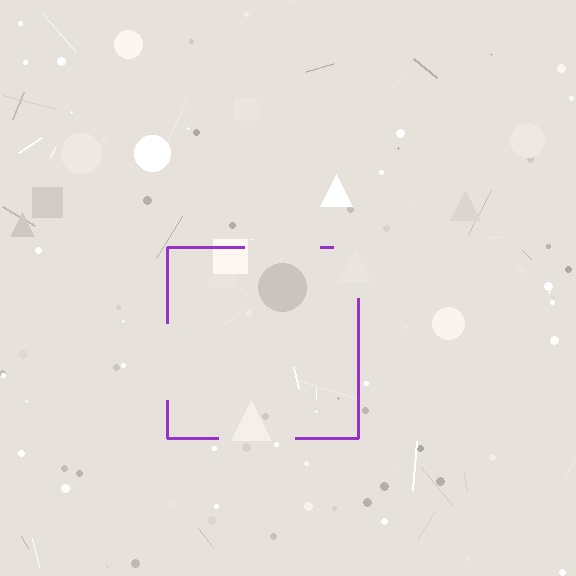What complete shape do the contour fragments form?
The contour fragments form a square.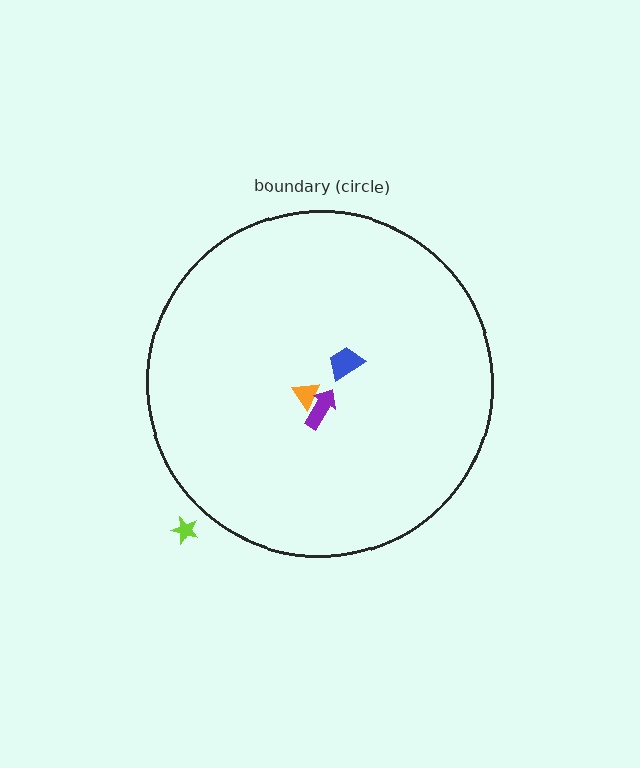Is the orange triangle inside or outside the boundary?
Inside.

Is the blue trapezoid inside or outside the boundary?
Inside.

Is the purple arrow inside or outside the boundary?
Inside.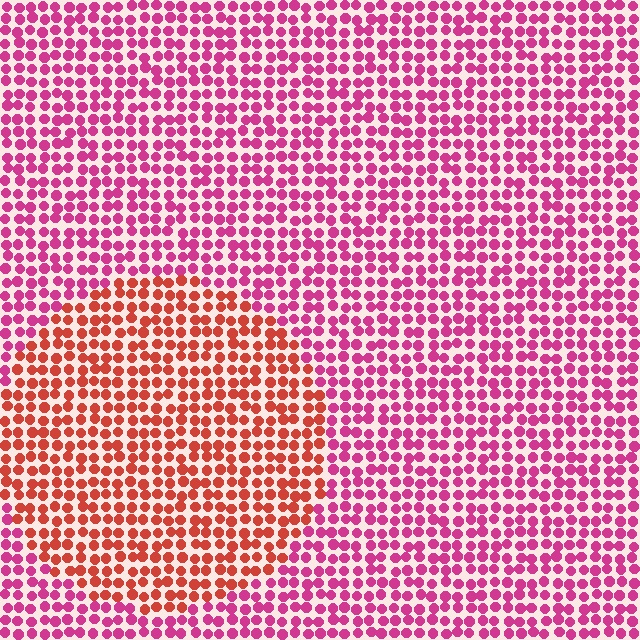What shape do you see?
I see a circle.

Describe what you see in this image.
The image is filled with small magenta elements in a uniform arrangement. A circle-shaped region is visible where the elements are tinted to a slightly different hue, forming a subtle color boundary.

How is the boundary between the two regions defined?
The boundary is defined purely by a slight shift in hue (about 39 degrees). Spacing, size, and orientation are identical on both sides.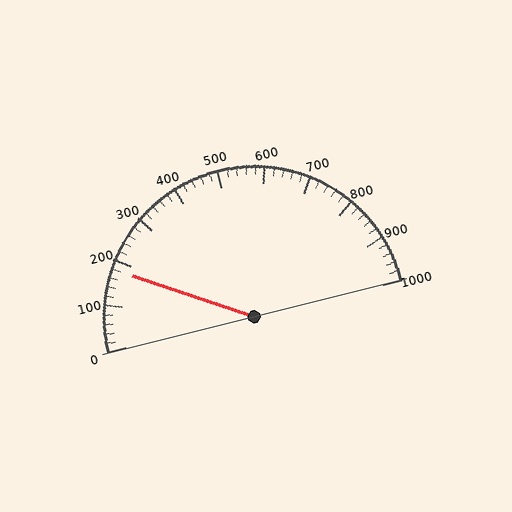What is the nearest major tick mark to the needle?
The nearest major tick mark is 200.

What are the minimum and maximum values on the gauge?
The gauge ranges from 0 to 1000.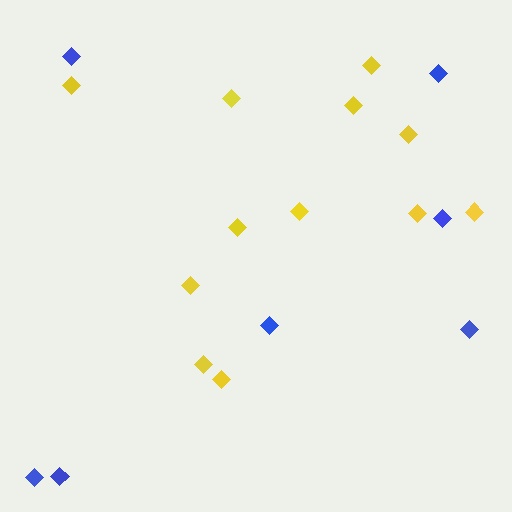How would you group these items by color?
There are 2 groups: one group of blue diamonds (7) and one group of yellow diamonds (12).